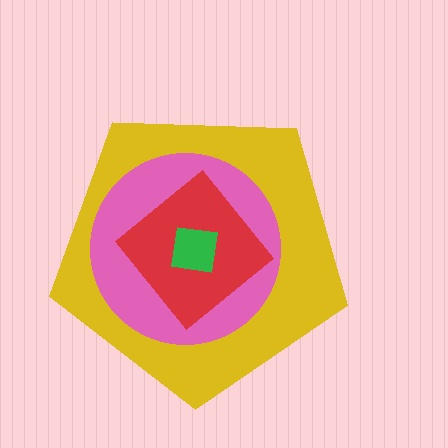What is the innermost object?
The green square.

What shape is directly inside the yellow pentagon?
The pink circle.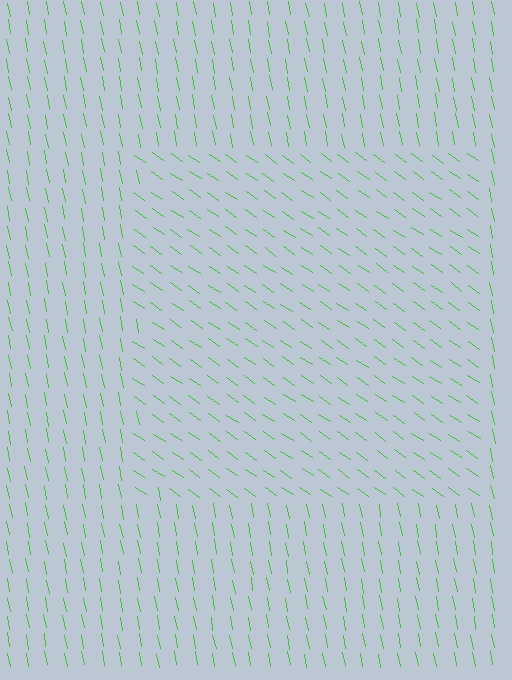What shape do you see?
I see a rectangle.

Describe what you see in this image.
The image is filled with small green line segments. A rectangle region in the image has lines oriented differently from the surrounding lines, creating a visible texture boundary.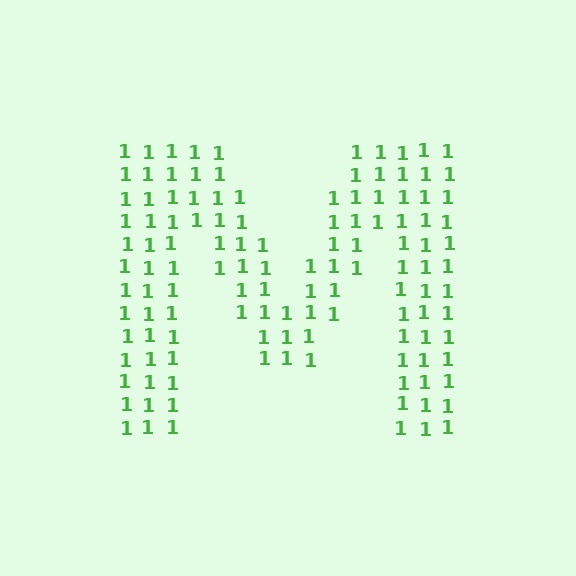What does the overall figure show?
The overall figure shows the letter M.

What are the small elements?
The small elements are digit 1's.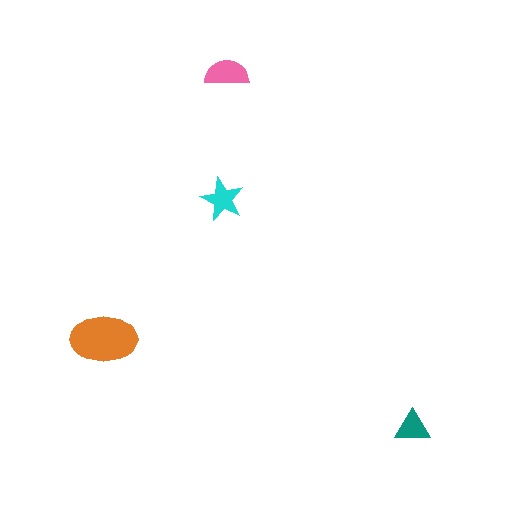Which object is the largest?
The orange ellipse.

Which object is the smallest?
The teal triangle.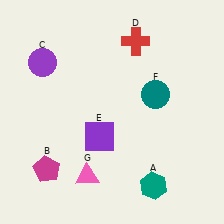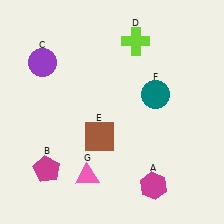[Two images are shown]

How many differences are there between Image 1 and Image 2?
There are 3 differences between the two images.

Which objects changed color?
A changed from teal to magenta. D changed from red to lime. E changed from purple to brown.